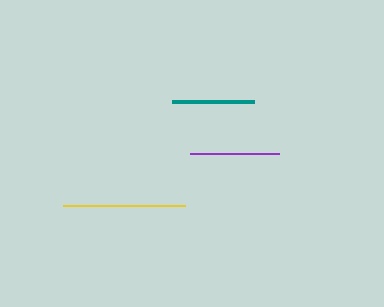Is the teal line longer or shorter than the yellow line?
The yellow line is longer than the teal line.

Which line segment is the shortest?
The teal line is the shortest at approximately 82 pixels.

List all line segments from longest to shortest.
From longest to shortest: yellow, purple, teal.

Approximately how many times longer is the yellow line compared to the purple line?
The yellow line is approximately 1.4 times the length of the purple line.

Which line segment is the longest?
The yellow line is the longest at approximately 123 pixels.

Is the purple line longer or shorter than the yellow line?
The yellow line is longer than the purple line.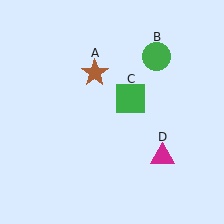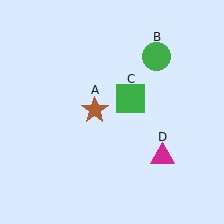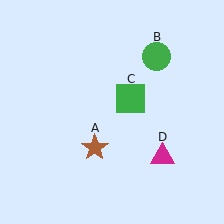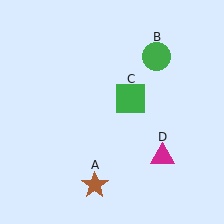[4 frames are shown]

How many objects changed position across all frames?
1 object changed position: brown star (object A).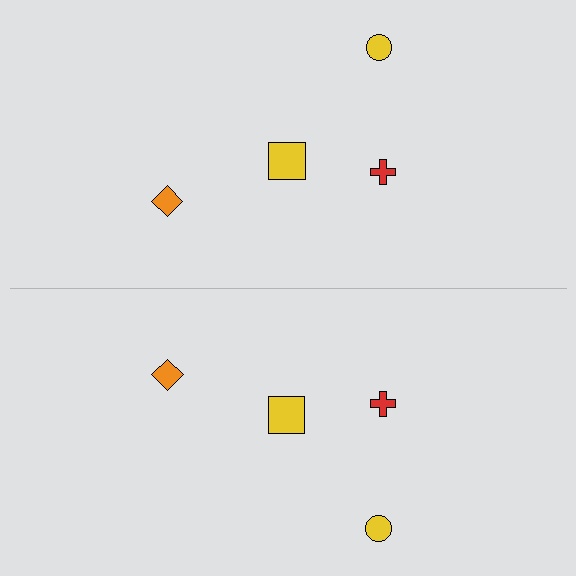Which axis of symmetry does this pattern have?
The pattern has a horizontal axis of symmetry running through the center of the image.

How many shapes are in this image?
There are 8 shapes in this image.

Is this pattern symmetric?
Yes, this pattern has bilateral (reflection) symmetry.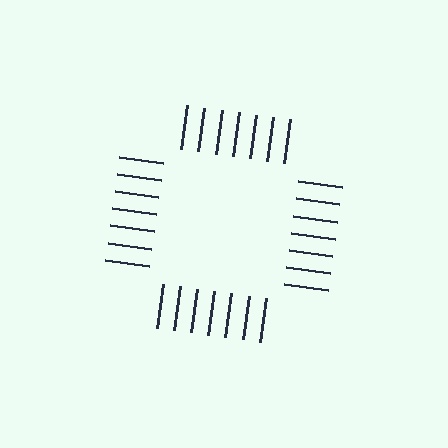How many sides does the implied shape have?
4 sides — the line-ends trace a square.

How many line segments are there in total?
28 — 7 along each of the 4 edges.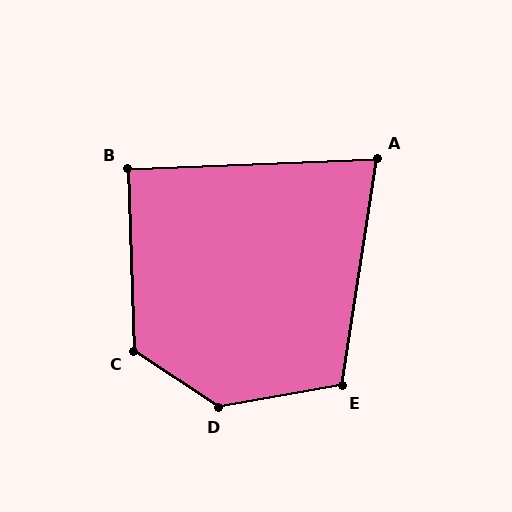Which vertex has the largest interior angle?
D, at approximately 137 degrees.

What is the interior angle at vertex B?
Approximately 91 degrees (approximately right).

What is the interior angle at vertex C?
Approximately 125 degrees (obtuse).